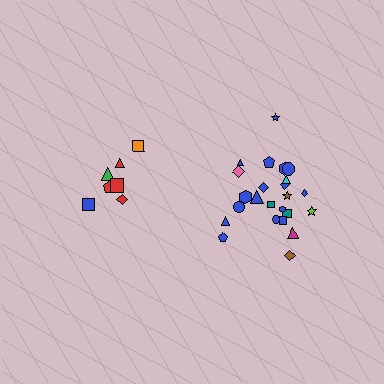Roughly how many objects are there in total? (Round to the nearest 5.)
Roughly 30 objects in total.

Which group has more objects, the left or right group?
The right group.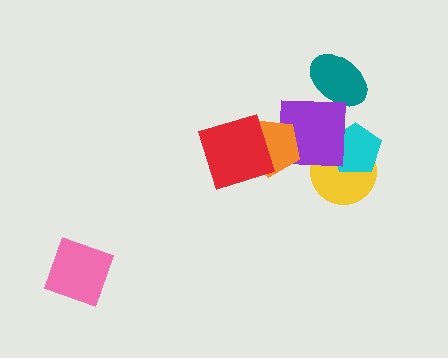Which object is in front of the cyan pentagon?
The purple square is in front of the cyan pentagon.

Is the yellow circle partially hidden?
Yes, it is partially covered by another shape.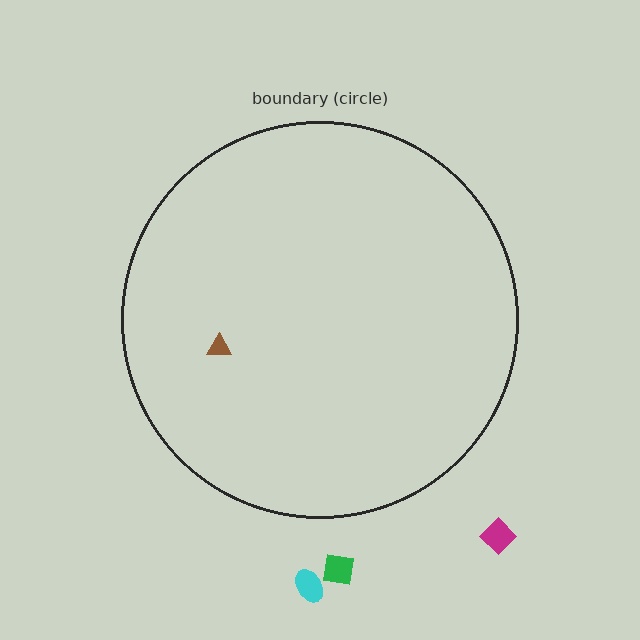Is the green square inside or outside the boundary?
Outside.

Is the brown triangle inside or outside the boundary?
Inside.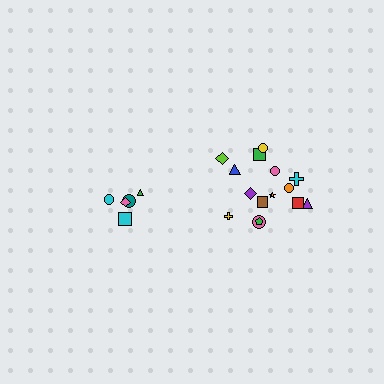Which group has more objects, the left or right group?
The right group.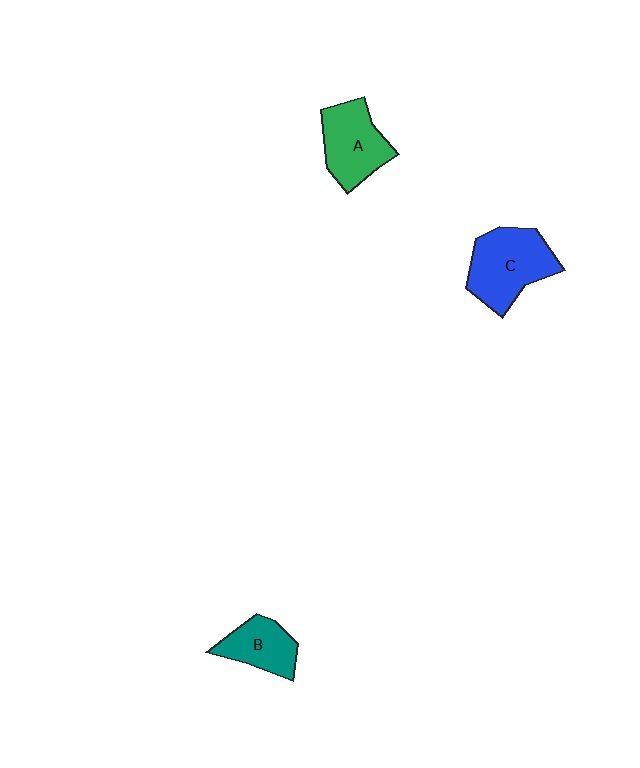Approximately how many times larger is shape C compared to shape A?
Approximately 1.2 times.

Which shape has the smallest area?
Shape B (teal).